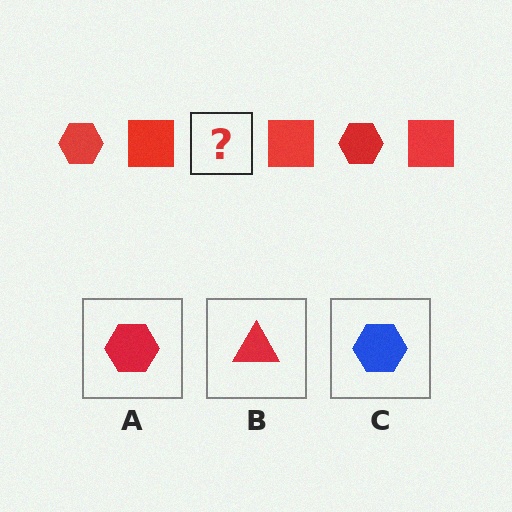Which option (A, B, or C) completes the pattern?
A.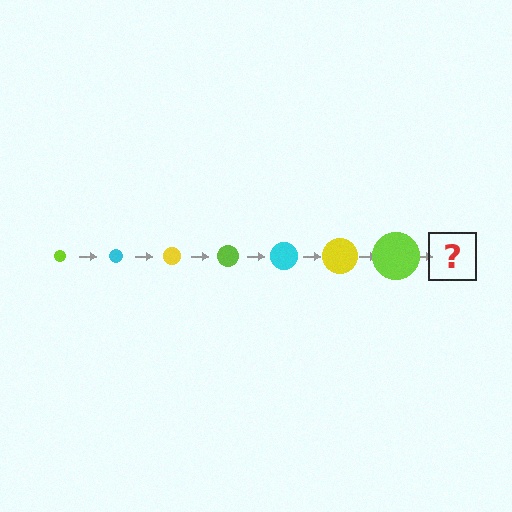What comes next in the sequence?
The next element should be a cyan circle, larger than the previous one.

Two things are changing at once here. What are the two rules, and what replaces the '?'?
The two rules are that the circle grows larger each step and the color cycles through lime, cyan, and yellow. The '?' should be a cyan circle, larger than the previous one.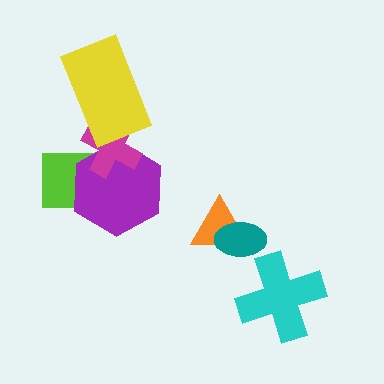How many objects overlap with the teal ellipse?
1 object overlaps with the teal ellipse.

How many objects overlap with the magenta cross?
2 objects overlap with the magenta cross.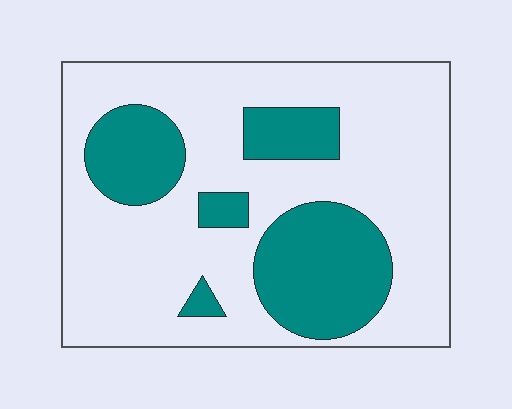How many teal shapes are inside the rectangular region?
5.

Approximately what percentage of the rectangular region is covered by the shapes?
Approximately 30%.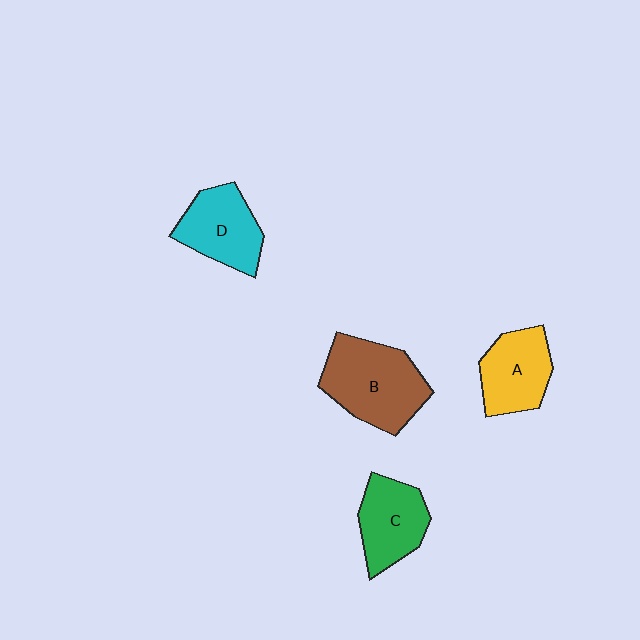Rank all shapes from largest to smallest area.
From largest to smallest: B (brown), D (cyan), A (yellow), C (green).